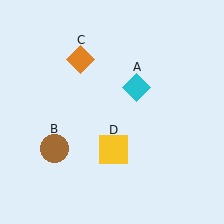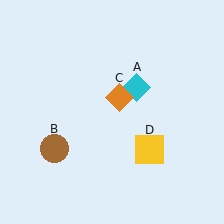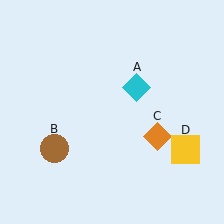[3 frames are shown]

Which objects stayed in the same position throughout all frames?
Cyan diamond (object A) and brown circle (object B) remained stationary.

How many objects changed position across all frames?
2 objects changed position: orange diamond (object C), yellow square (object D).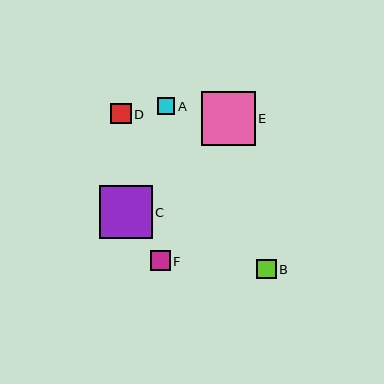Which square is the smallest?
Square A is the smallest with a size of approximately 17 pixels.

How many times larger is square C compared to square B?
Square C is approximately 2.7 times the size of square B.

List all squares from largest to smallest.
From largest to smallest: E, C, D, F, B, A.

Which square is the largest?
Square E is the largest with a size of approximately 54 pixels.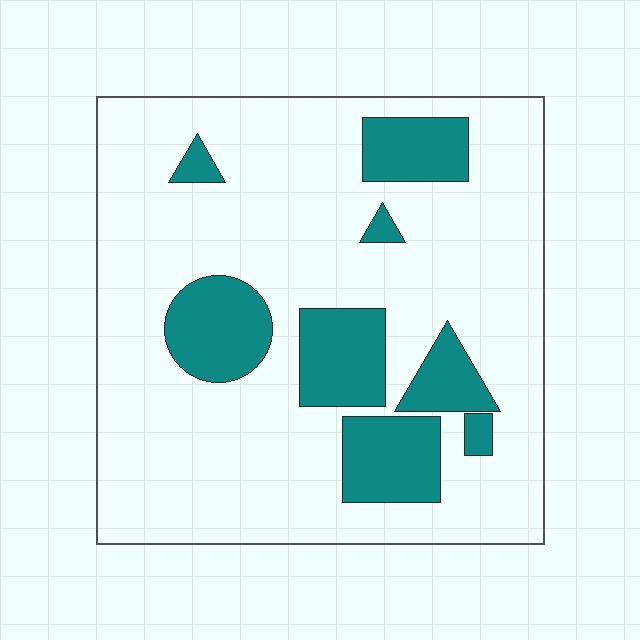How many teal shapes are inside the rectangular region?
8.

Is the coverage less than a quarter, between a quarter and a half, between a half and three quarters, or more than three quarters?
Less than a quarter.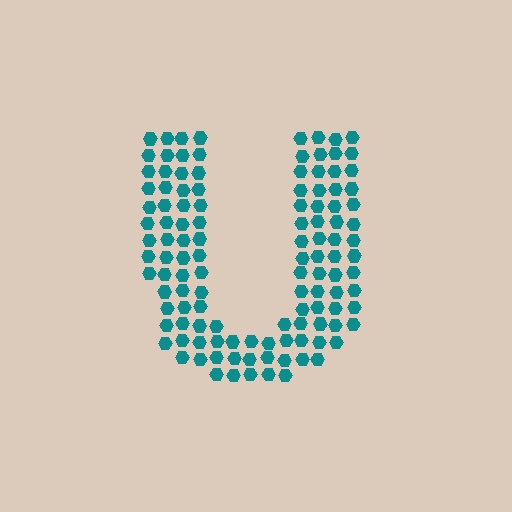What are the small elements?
The small elements are hexagons.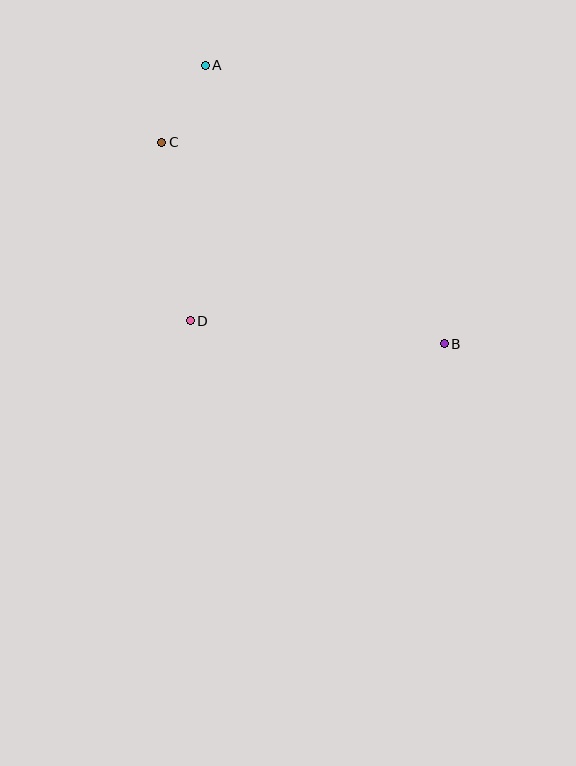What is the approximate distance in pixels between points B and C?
The distance between B and C is approximately 347 pixels.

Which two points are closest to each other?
Points A and C are closest to each other.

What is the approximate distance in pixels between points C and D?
The distance between C and D is approximately 181 pixels.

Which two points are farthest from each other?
Points A and B are farthest from each other.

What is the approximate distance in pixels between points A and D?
The distance between A and D is approximately 256 pixels.